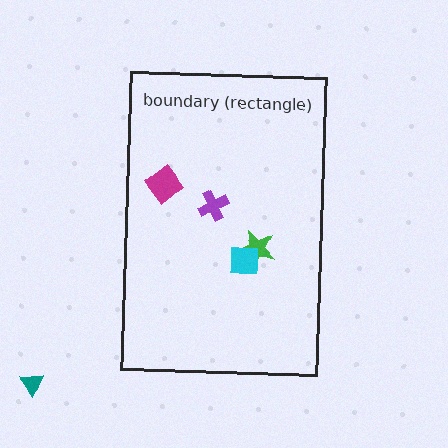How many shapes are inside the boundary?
4 inside, 1 outside.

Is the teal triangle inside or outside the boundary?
Outside.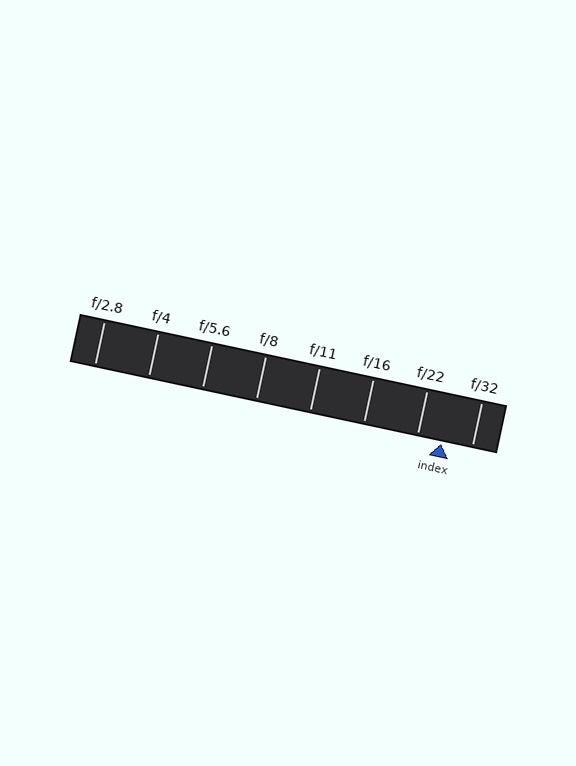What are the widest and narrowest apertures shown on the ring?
The widest aperture shown is f/2.8 and the narrowest is f/32.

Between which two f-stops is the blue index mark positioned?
The index mark is between f/22 and f/32.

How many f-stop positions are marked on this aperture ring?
There are 8 f-stop positions marked.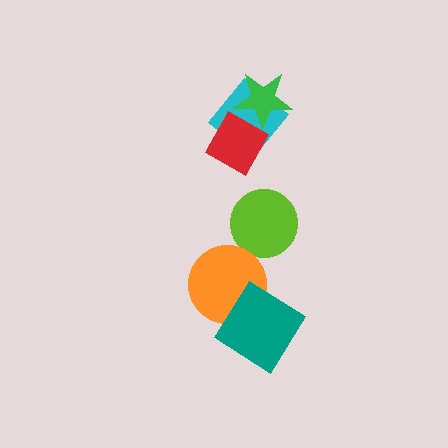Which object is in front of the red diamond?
The green star is in front of the red diamond.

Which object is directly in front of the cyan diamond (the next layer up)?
The red diamond is directly in front of the cyan diamond.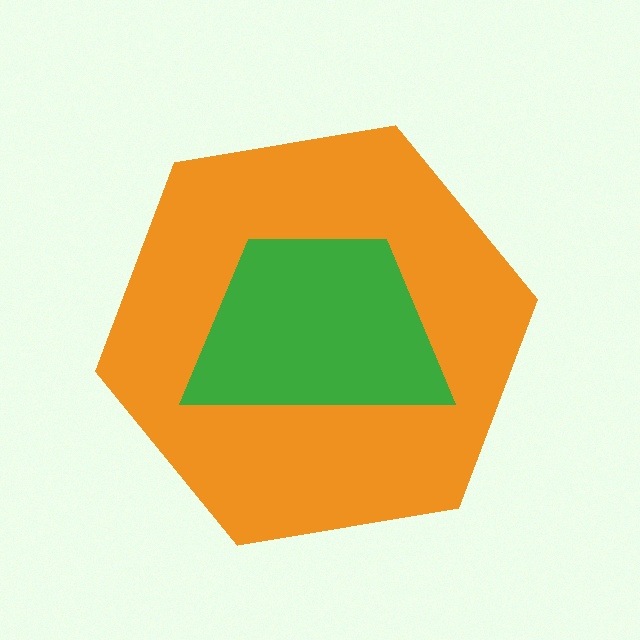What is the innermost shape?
The green trapezoid.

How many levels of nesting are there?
2.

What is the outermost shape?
The orange hexagon.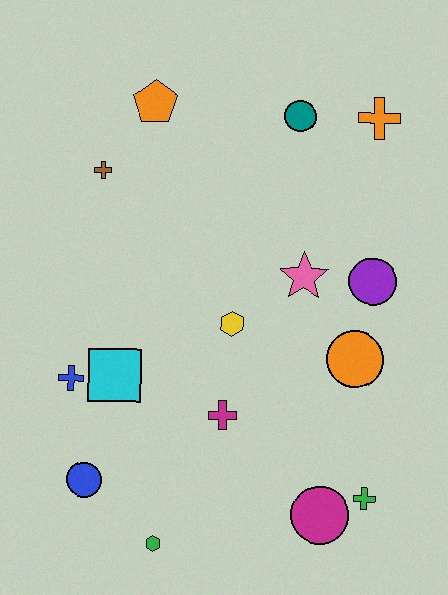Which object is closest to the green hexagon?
The blue circle is closest to the green hexagon.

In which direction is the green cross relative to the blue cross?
The green cross is to the right of the blue cross.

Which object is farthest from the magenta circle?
The orange pentagon is farthest from the magenta circle.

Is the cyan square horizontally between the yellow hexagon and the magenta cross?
No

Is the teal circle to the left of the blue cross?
No